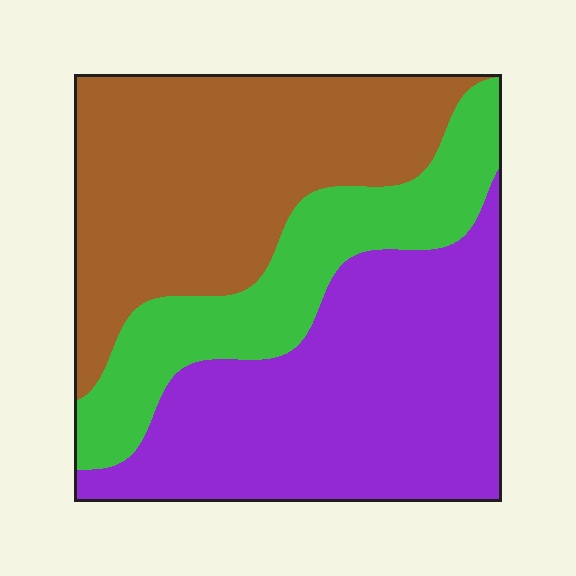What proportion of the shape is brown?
Brown covers about 35% of the shape.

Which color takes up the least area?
Green, at roughly 20%.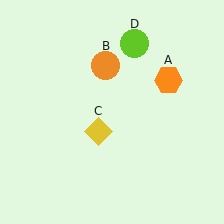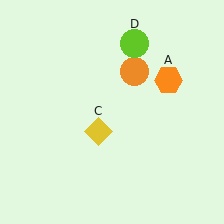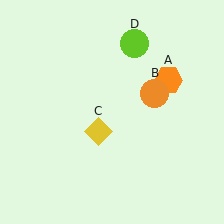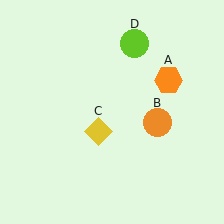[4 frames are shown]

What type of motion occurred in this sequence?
The orange circle (object B) rotated clockwise around the center of the scene.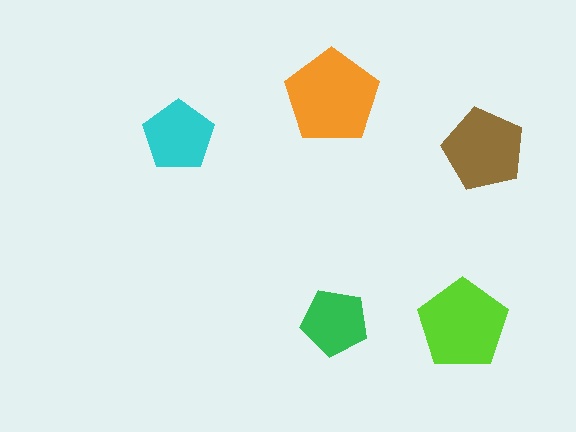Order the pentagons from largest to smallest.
the orange one, the lime one, the brown one, the cyan one, the green one.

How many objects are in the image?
There are 5 objects in the image.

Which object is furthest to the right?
The brown pentagon is rightmost.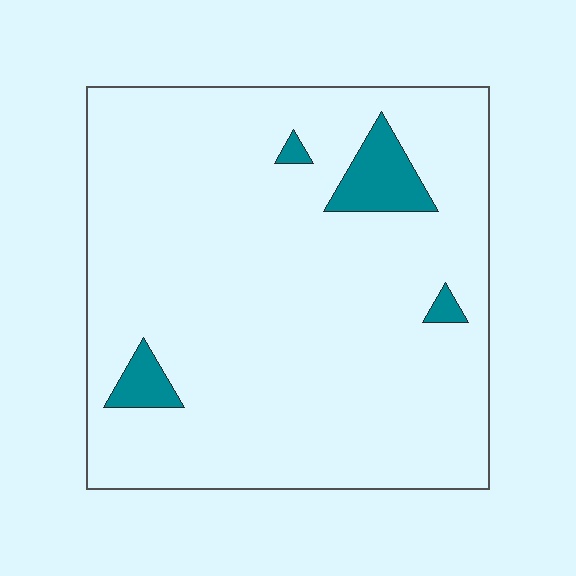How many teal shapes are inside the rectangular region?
4.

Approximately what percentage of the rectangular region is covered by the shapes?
Approximately 5%.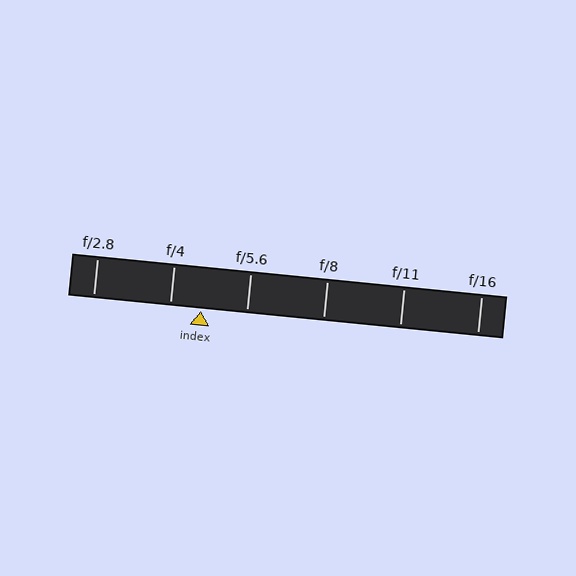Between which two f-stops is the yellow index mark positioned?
The index mark is between f/4 and f/5.6.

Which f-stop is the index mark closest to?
The index mark is closest to f/4.